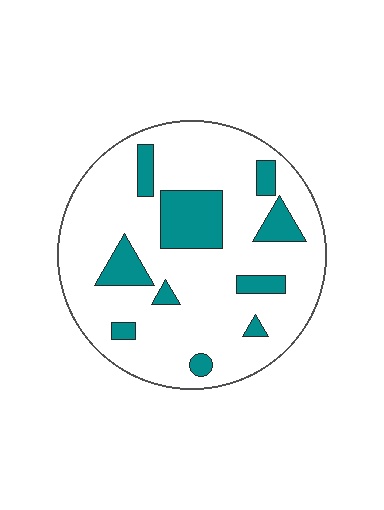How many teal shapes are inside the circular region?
10.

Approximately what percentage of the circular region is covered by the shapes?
Approximately 20%.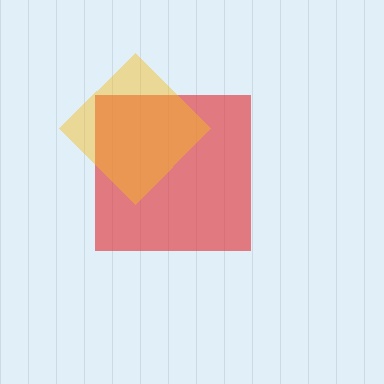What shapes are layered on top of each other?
The layered shapes are: a red square, a yellow diamond.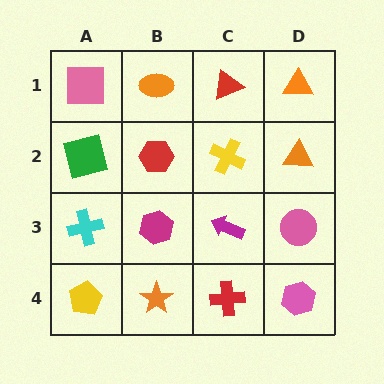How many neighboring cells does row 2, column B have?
4.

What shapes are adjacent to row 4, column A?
A cyan cross (row 3, column A), an orange star (row 4, column B).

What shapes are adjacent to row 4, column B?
A magenta hexagon (row 3, column B), a yellow pentagon (row 4, column A), a red cross (row 4, column C).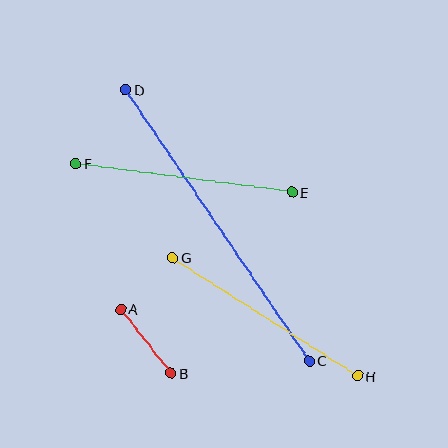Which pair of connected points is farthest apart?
Points C and D are farthest apart.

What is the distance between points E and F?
The distance is approximately 218 pixels.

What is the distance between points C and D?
The distance is approximately 328 pixels.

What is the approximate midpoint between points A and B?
The midpoint is at approximately (146, 341) pixels.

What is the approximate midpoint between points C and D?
The midpoint is at approximately (217, 225) pixels.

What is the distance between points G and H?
The distance is approximately 219 pixels.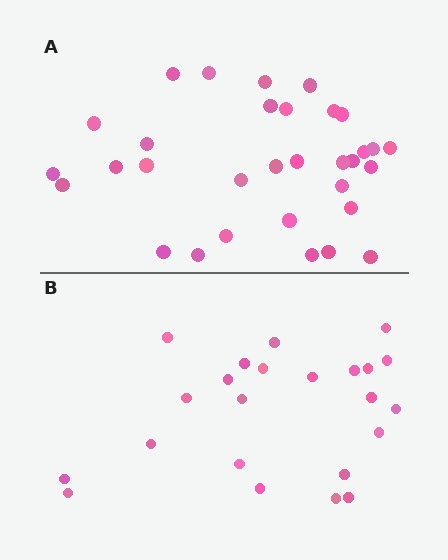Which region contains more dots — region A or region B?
Region A (the top region) has more dots.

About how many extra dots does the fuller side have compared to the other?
Region A has roughly 8 or so more dots than region B.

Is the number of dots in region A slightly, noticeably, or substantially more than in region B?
Region A has noticeably more, but not dramatically so. The ratio is roughly 1.4 to 1.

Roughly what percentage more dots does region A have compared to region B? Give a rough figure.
About 40% more.